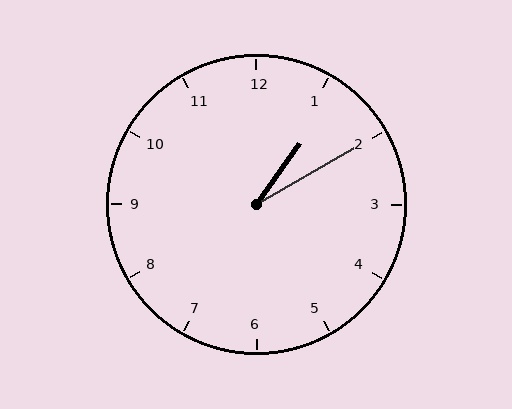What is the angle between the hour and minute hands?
Approximately 25 degrees.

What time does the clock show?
1:10.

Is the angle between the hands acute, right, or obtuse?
It is acute.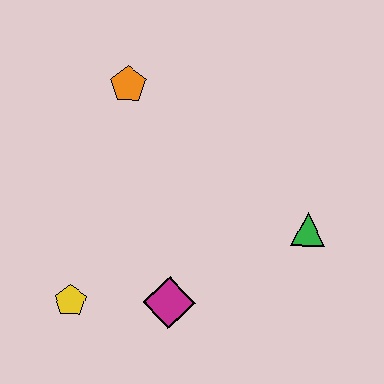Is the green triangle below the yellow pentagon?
No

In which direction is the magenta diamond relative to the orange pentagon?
The magenta diamond is below the orange pentagon.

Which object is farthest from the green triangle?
The yellow pentagon is farthest from the green triangle.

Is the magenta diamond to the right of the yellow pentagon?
Yes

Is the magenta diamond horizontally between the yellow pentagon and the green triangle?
Yes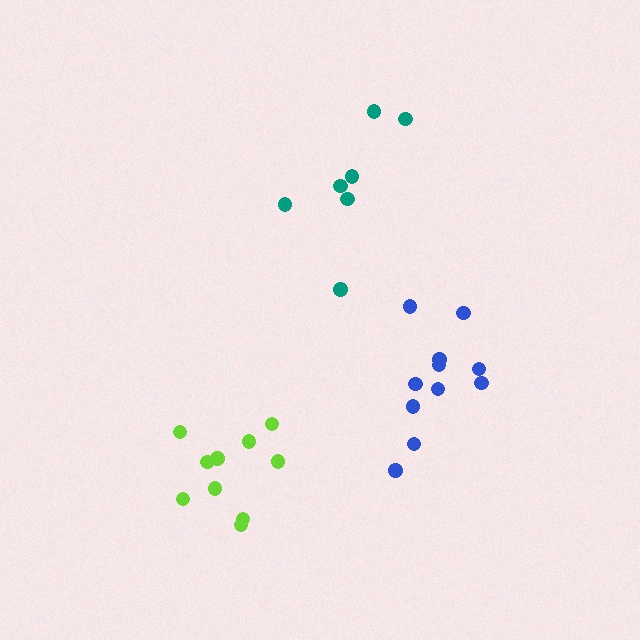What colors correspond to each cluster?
The clusters are colored: blue, lime, teal.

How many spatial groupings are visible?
There are 3 spatial groupings.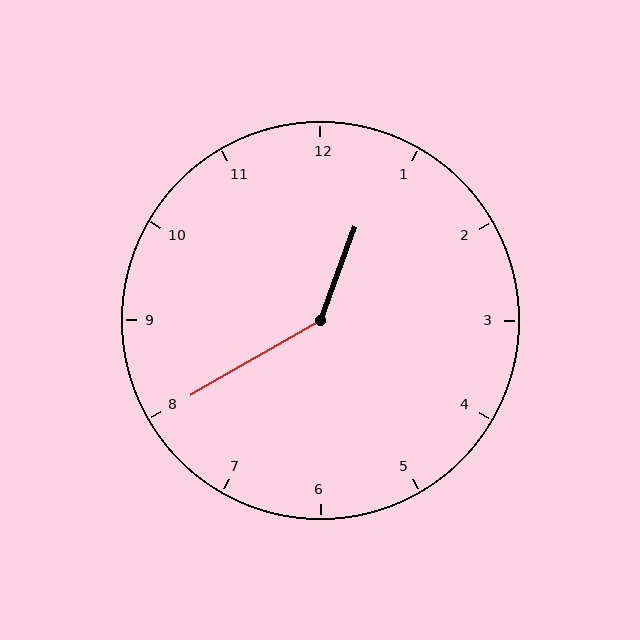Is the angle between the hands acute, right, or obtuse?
It is obtuse.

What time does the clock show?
12:40.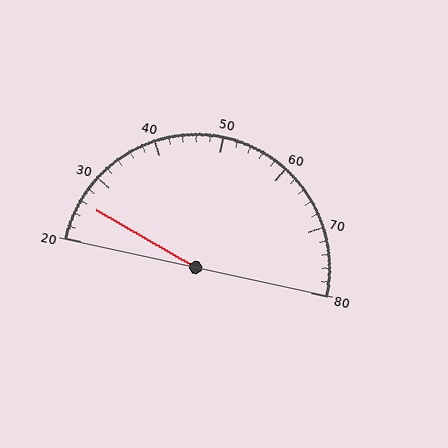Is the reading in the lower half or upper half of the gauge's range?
The reading is in the lower half of the range (20 to 80).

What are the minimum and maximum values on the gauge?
The gauge ranges from 20 to 80.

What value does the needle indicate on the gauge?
The needle indicates approximately 26.